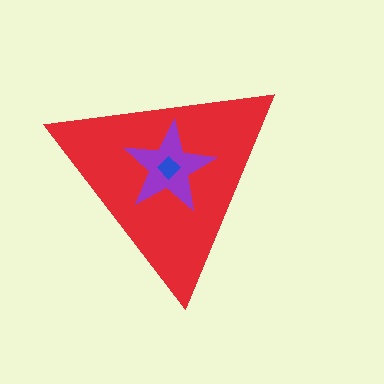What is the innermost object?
The blue diamond.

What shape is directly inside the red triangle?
The purple star.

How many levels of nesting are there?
3.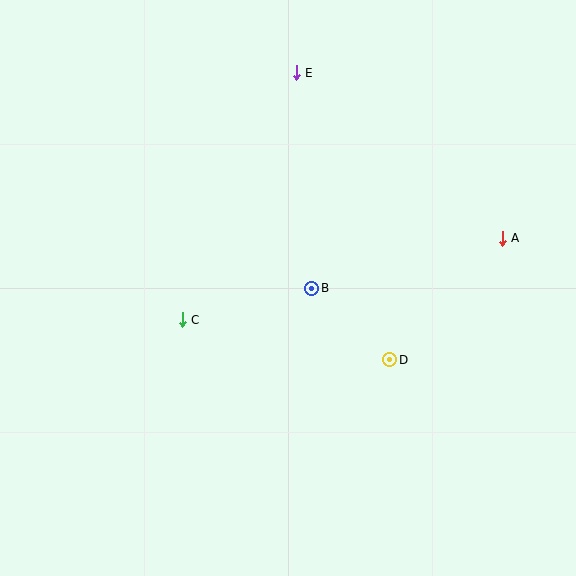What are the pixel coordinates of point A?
Point A is at (502, 238).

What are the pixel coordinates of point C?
Point C is at (182, 320).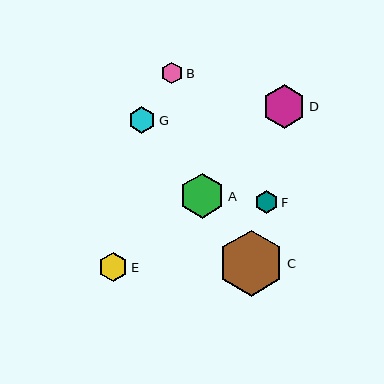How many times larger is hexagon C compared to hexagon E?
Hexagon C is approximately 2.3 times the size of hexagon E.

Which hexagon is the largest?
Hexagon C is the largest with a size of approximately 66 pixels.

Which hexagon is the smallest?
Hexagon B is the smallest with a size of approximately 22 pixels.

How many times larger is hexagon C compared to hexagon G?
Hexagon C is approximately 2.4 times the size of hexagon G.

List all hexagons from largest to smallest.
From largest to smallest: C, A, D, E, G, F, B.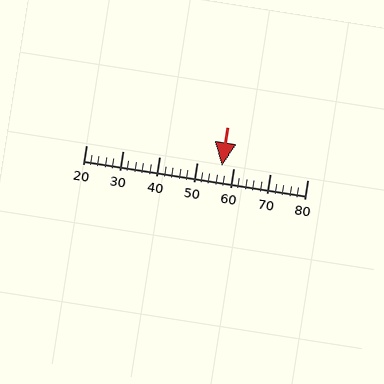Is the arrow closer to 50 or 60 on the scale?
The arrow is closer to 60.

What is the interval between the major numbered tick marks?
The major tick marks are spaced 10 units apart.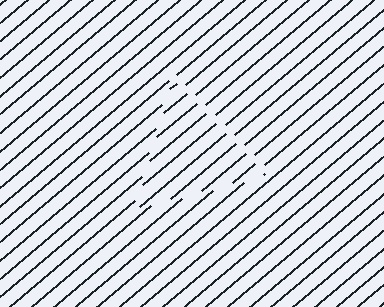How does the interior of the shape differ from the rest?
The interior of the shape contains the same grating, shifted by half a period — the contour is defined by the phase discontinuity where line-ends from the inner and outer gratings abut.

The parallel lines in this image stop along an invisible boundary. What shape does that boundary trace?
An illusory triangle. The interior of the shape contains the same grating, shifted by half a period — the contour is defined by the phase discontinuity where line-ends from the inner and outer gratings abut.